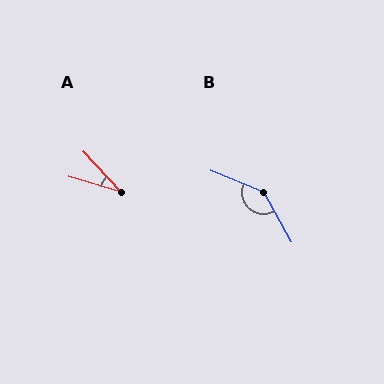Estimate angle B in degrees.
Approximately 142 degrees.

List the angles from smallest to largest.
A (31°), B (142°).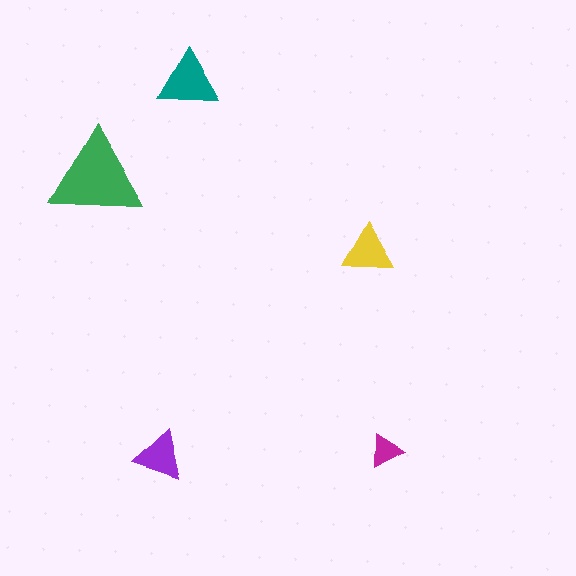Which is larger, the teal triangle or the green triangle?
The green one.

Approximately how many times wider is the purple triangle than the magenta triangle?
About 1.5 times wider.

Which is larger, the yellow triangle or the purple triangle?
The yellow one.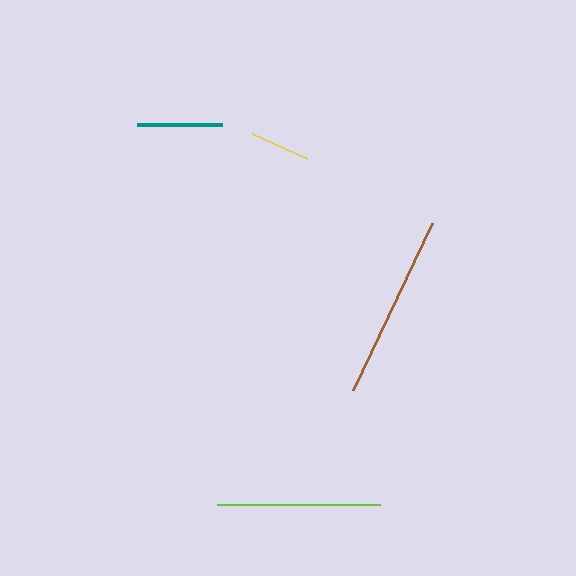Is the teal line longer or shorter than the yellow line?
The teal line is longer than the yellow line.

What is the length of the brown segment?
The brown segment is approximately 185 pixels long.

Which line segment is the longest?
The brown line is the longest at approximately 185 pixels.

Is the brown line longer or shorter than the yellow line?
The brown line is longer than the yellow line.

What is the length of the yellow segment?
The yellow segment is approximately 61 pixels long.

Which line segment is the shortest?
The yellow line is the shortest at approximately 61 pixels.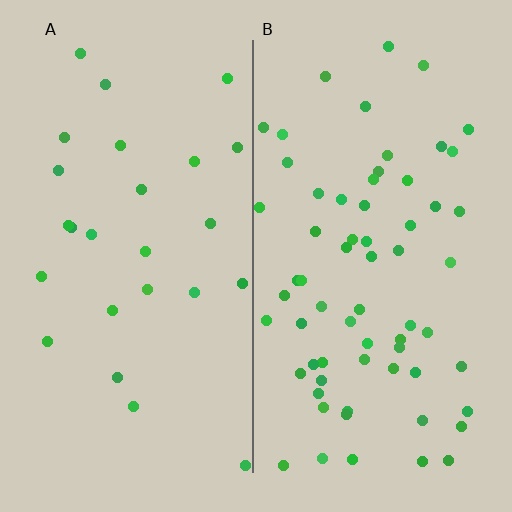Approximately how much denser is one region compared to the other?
Approximately 2.6× — region B over region A.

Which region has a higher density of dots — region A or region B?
B (the right).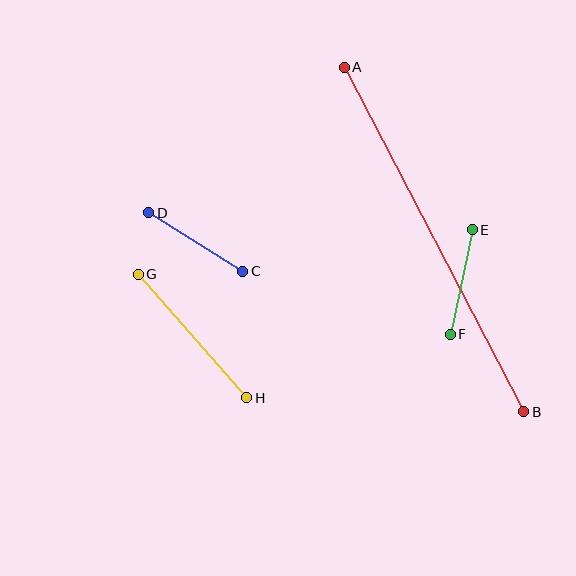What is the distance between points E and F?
The distance is approximately 107 pixels.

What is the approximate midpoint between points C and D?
The midpoint is at approximately (196, 242) pixels.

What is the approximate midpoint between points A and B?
The midpoint is at approximately (434, 240) pixels.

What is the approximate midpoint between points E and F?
The midpoint is at approximately (461, 282) pixels.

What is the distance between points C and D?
The distance is approximately 111 pixels.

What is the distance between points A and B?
The distance is approximately 389 pixels.